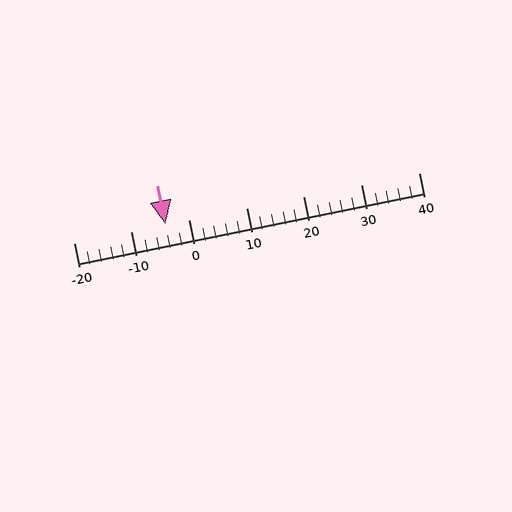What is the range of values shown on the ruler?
The ruler shows values from -20 to 40.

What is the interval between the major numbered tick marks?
The major tick marks are spaced 10 units apart.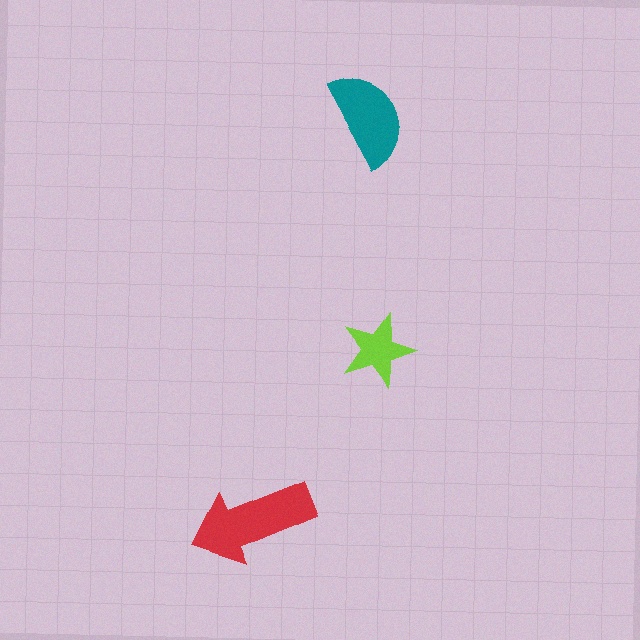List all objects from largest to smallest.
The red arrow, the teal semicircle, the lime star.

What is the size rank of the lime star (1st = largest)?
3rd.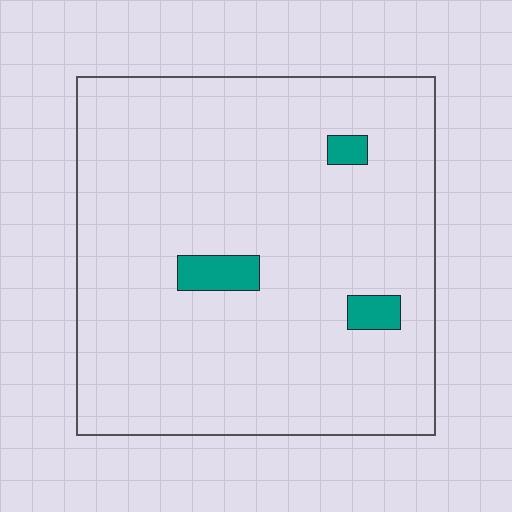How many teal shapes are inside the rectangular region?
3.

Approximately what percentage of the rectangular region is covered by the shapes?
Approximately 5%.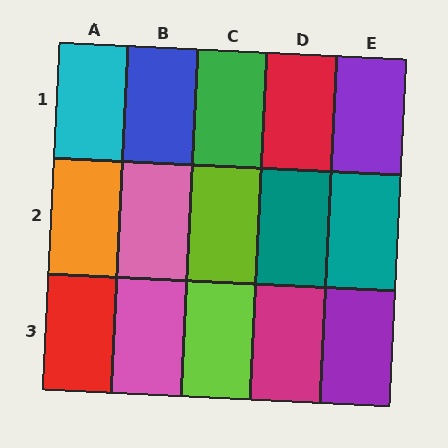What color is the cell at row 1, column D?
Red.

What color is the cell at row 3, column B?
Pink.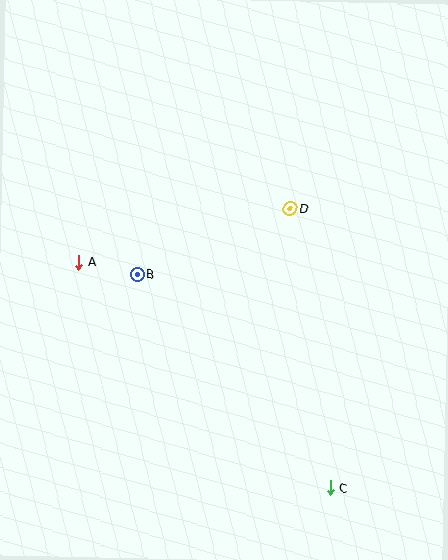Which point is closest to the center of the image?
Point B at (137, 275) is closest to the center.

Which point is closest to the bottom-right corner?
Point C is closest to the bottom-right corner.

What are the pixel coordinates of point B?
Point B is at (137, 275).